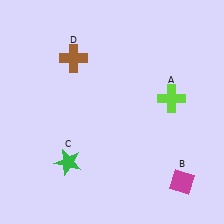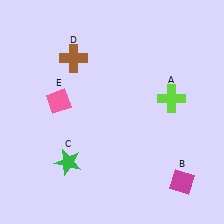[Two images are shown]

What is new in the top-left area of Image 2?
A pink diamond (E) was added in the top-left area of Image 2.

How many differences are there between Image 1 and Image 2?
There is 1 difference between the two images.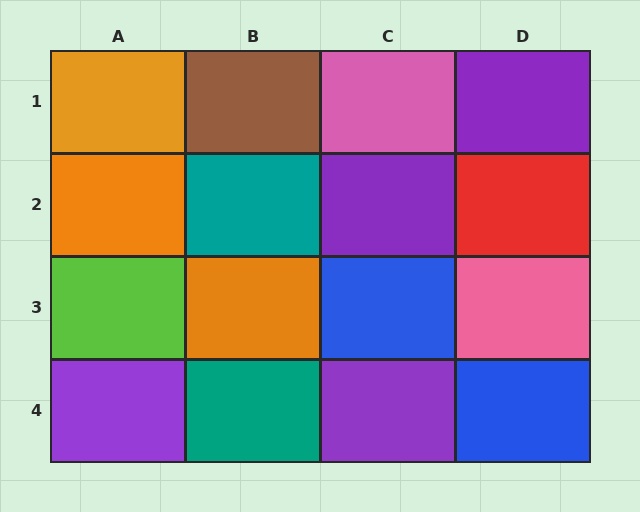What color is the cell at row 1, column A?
Orange.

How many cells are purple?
4 cells are purple.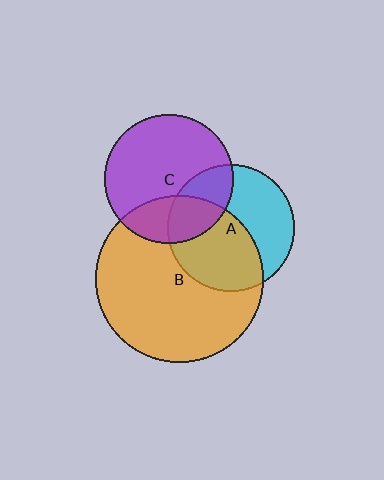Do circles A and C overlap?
Yes.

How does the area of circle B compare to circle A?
Approximately 1.7 times.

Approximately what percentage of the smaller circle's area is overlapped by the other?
Approximately 25%.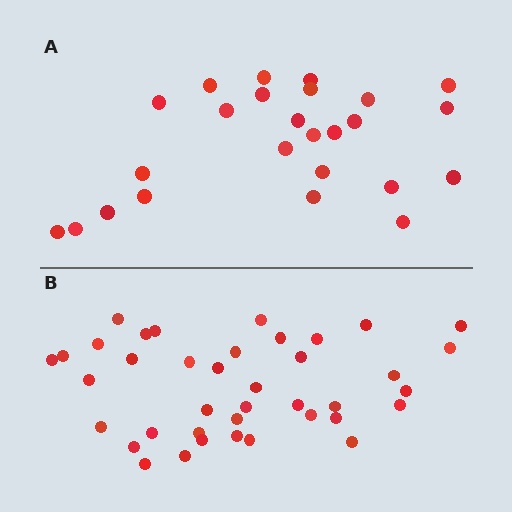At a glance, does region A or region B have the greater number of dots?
Region B (the bottom region) has more dots.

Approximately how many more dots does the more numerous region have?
Region B has approximately 15 more dots than region A.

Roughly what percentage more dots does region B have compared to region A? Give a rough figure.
About 55% more.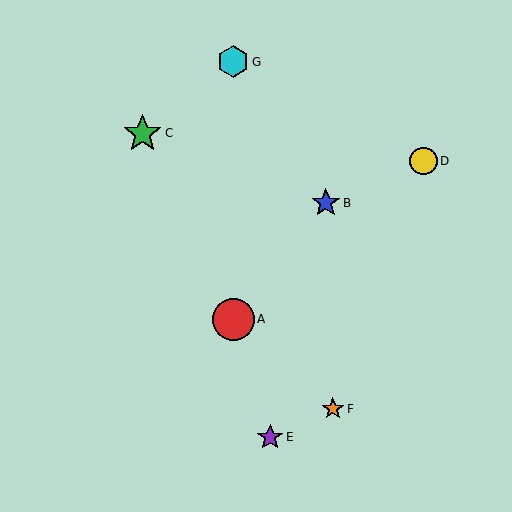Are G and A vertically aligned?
Yes, both are at x≈233.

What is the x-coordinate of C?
Object C is at x≈142.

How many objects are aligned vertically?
2 objects (A, G) are aligned vertically.